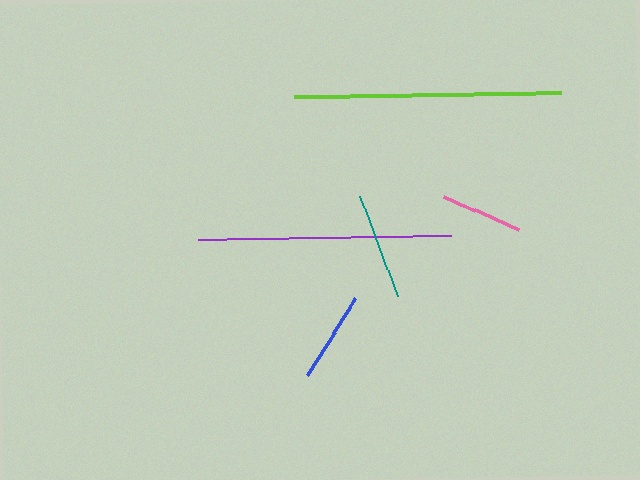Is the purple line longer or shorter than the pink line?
The purple line is longer than the pink line.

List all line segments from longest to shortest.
From longest to shortest: lime, purple, teal, blue, pink.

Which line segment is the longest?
The lime line is the longest at approximately 267 pixels.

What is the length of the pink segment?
The pink segment is approximately 81 pixels long.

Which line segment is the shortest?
The pink line is the shortest at approximately 81 pixels.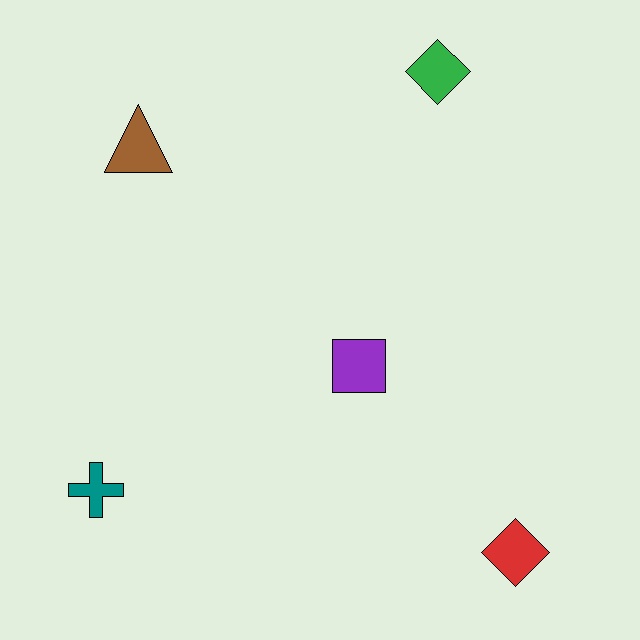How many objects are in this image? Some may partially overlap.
There are 5 objects.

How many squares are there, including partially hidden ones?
There is 1 square.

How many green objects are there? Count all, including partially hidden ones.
There is 1 green object.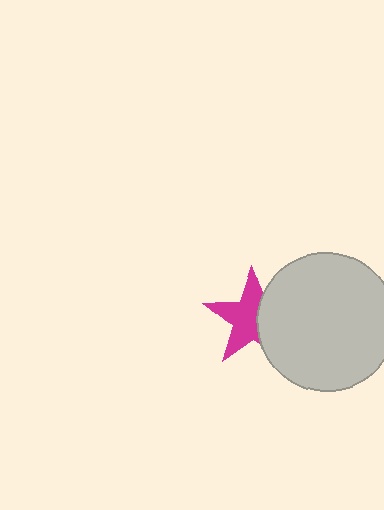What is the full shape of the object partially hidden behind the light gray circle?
The partially hidden object is a magenta star.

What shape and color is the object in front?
The object in front is a light gray circle.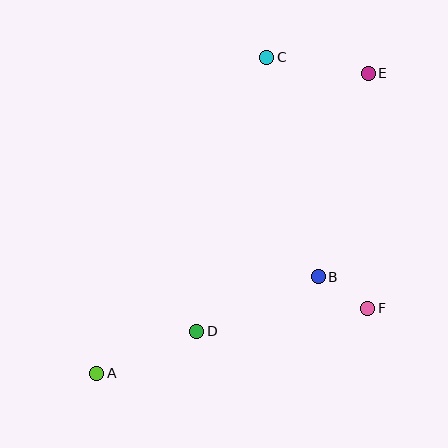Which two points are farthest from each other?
Points A and E are farthest from each other.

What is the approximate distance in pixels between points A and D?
The distance between A and D is approximately 109 pixels.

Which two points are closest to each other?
Points B and F are closest to each other.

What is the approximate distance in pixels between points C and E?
The distance between C and E is approximately 103 pixels.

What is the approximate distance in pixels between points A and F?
The distance between A and F is approximately 279 pixels.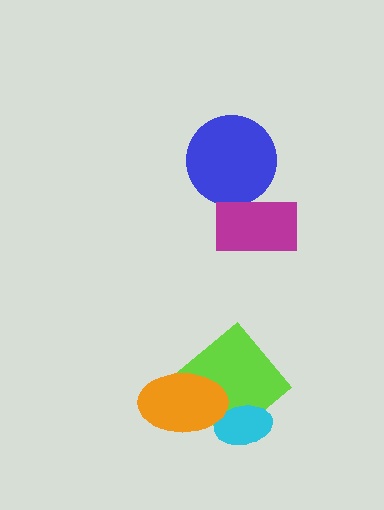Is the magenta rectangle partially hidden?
No, no other shape covers it.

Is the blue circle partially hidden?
Yes, it is partially covered by another shape.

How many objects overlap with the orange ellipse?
2 objects overlap with the orange ellipse.